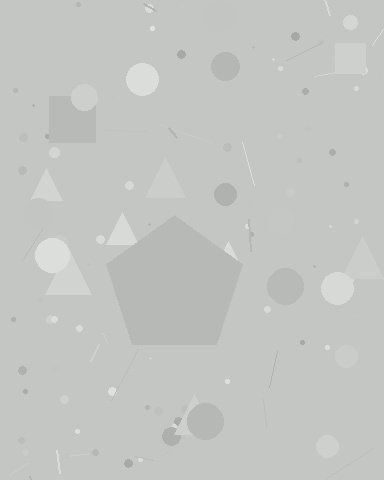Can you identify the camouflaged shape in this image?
The camouflaged shape is a pentagon.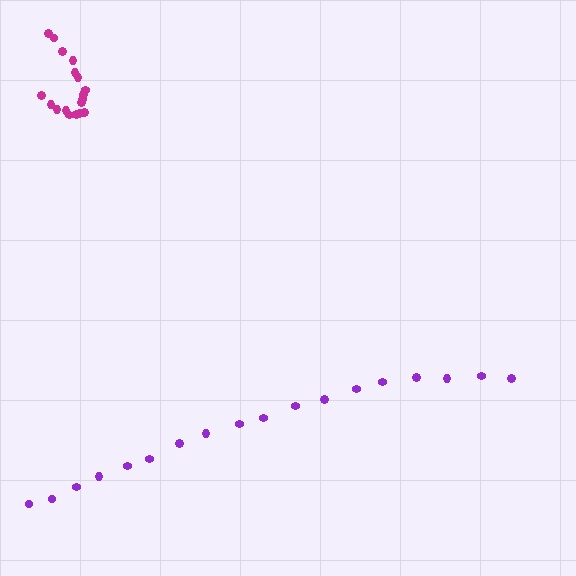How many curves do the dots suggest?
There are 2 distinct paths.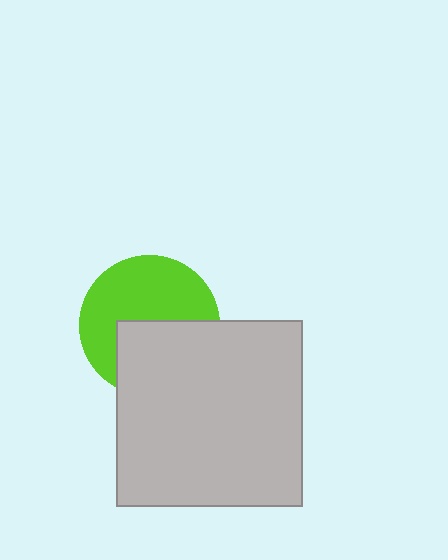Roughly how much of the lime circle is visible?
About half of it is visible (roughly 56%).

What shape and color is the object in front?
The object in front is a light gray square.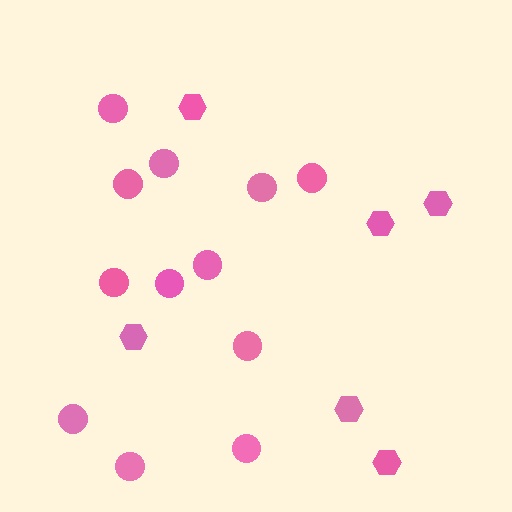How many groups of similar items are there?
There are 2 groups: one group of hexagons (6) and one group of circles (12).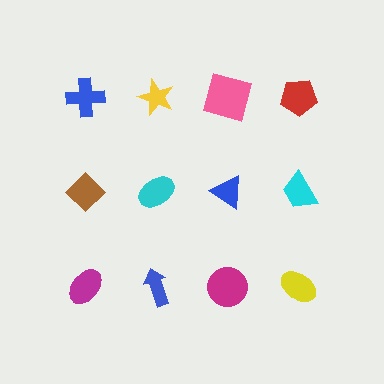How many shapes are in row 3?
4 shapes.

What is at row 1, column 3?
A pink square.